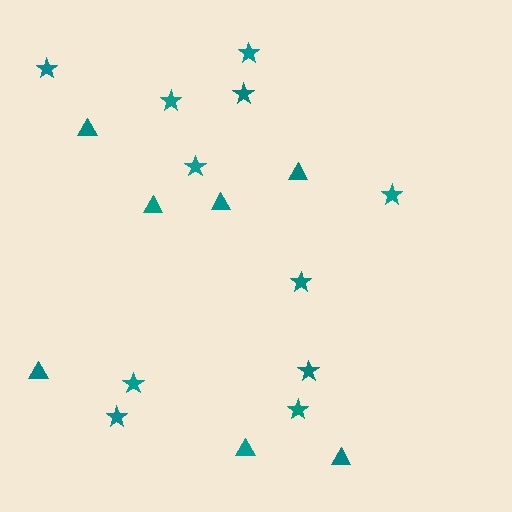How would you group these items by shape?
There are 2 groups: one group of triangles (7) and one group of stars (11).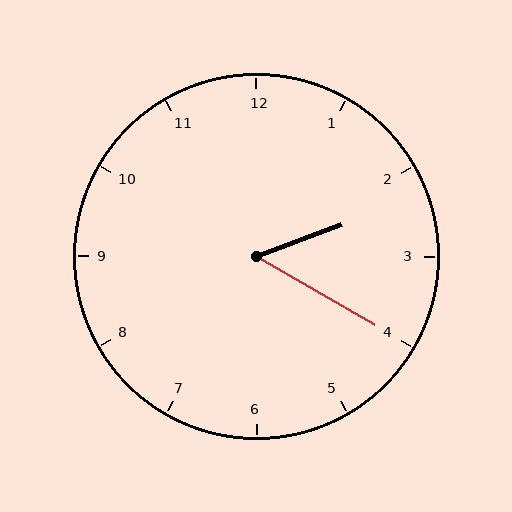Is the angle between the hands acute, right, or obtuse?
It is acute.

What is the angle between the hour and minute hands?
Approximately 50 degrees.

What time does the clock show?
2:20.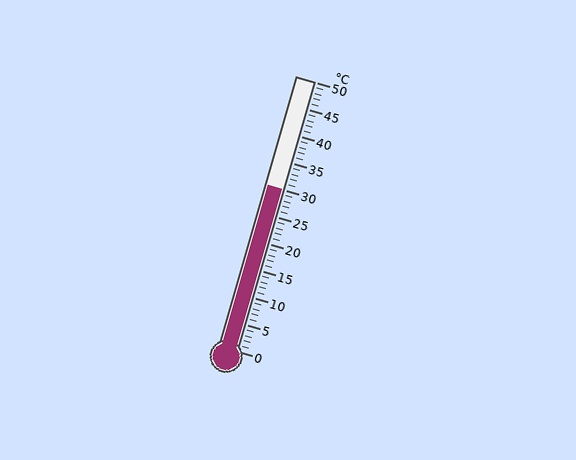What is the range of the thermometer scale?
The thermometer scale ranges from 0°C to 50°C.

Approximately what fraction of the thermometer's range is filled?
The thermometer is filled to approximately 60% of its range.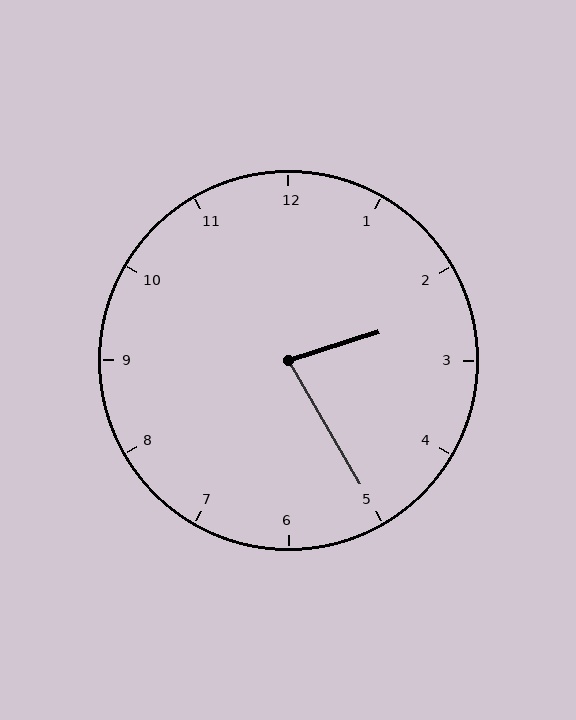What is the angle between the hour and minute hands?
Approximately 78 degrees.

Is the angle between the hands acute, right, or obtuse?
It is acute.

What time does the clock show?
2:25.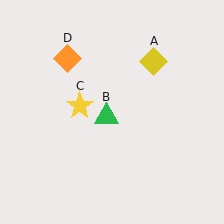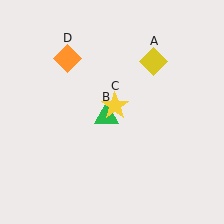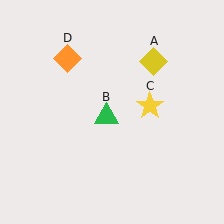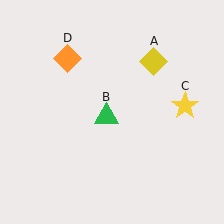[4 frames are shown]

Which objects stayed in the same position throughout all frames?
Yellow diamond (object A) and green triangle (object B) and orange diamond (object D) remained stationary.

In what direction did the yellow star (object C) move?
The yellow star (object C) moved right.